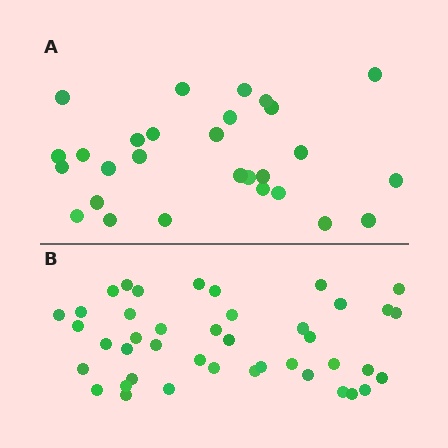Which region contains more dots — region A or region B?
Region B (the bottom region) has more dots.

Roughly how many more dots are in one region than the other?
Region B has approximately 15 more dots than region A.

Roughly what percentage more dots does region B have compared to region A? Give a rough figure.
About 50% more.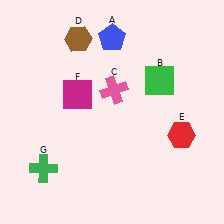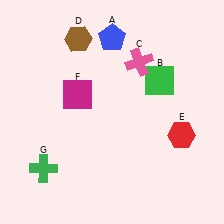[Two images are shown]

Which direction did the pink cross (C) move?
The pink cross (C) moved up.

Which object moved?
The pink cross (C) moved up.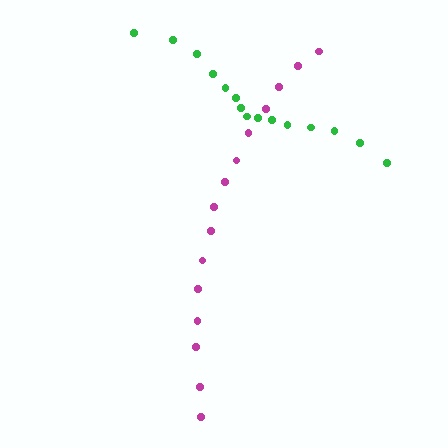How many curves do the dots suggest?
There are 2 distinct paths.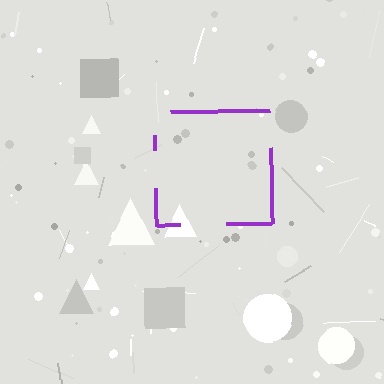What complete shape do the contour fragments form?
The contour fragments form a square.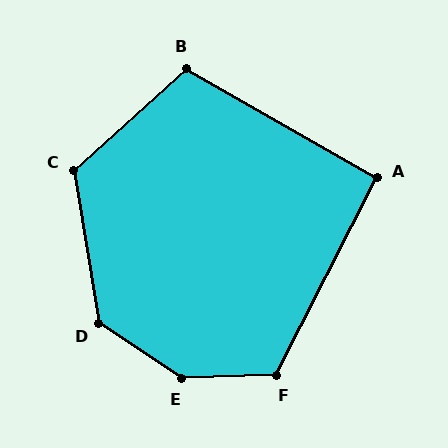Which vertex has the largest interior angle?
E, at approximately 145 degrees.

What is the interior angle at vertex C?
Approximately 123 degrees (obtuse).